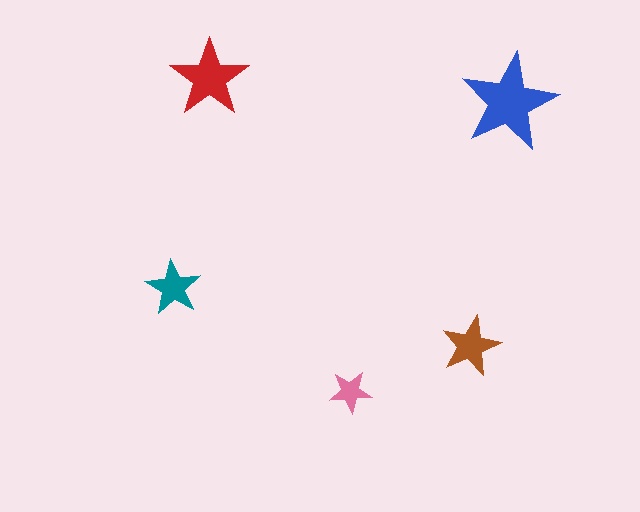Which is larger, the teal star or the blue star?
The blue one.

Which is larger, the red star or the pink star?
The red one.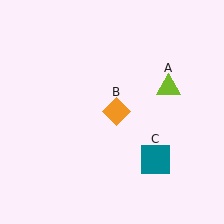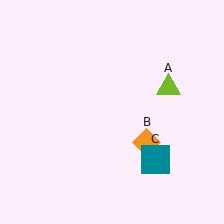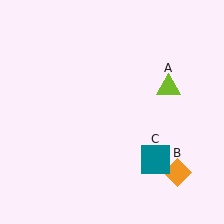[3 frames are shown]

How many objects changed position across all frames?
1 object changed position: orange diamond (object B).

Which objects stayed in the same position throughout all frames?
Lime triangle (object A) and teal square (object C) remained stationary.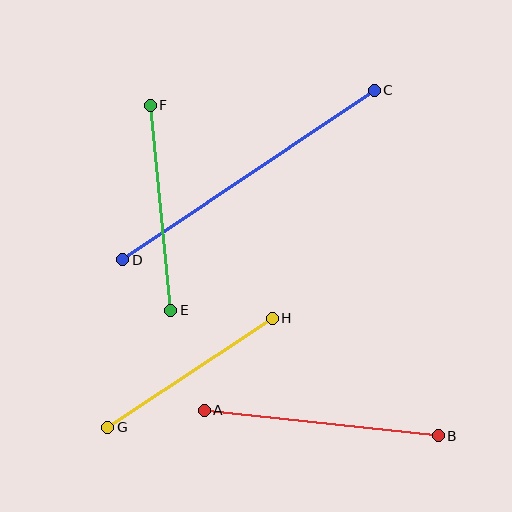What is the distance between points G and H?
The distance is approximately 197 pixels.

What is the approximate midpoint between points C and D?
The midpoint is at approximately (248, 175) pixels.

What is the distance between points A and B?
The distance is approximately 235 pixels.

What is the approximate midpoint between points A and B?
The midpoint is at approximately (321, 423) pixels.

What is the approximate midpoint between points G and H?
The midpoint is at approximately (190, 373) pixels.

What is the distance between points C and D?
The distance is approximately 303 pixels.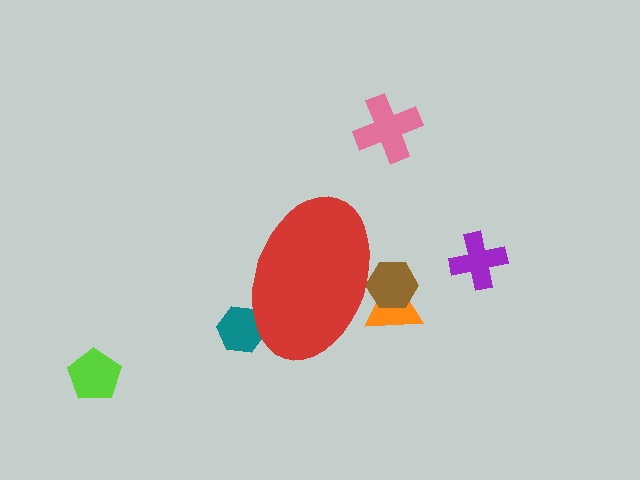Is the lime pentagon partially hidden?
No, the lime pentagon is fully visible.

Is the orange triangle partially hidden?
Yes, the orange triangle is partially hidden behind the red ellipse.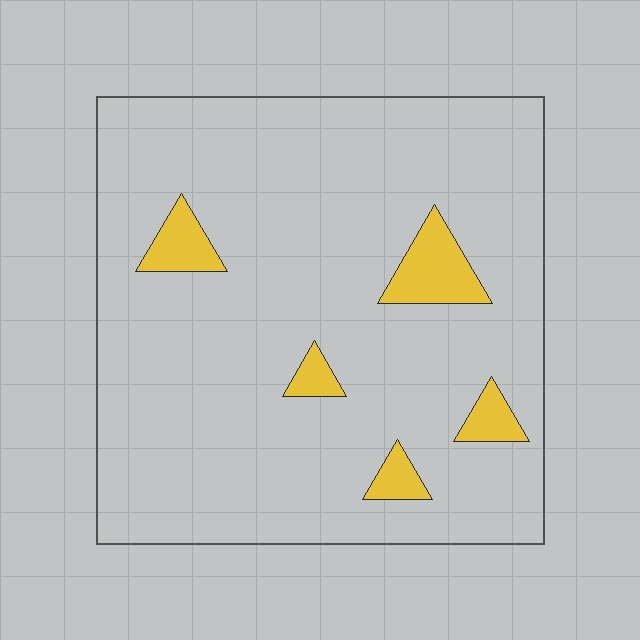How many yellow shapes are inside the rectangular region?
5.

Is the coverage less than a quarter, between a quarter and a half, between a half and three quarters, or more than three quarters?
Less than a quarter.